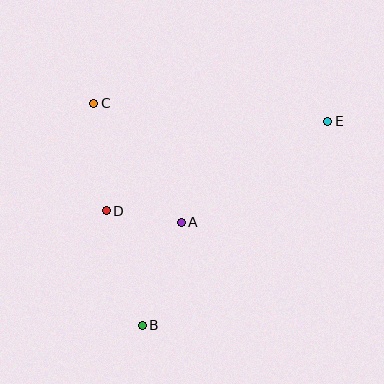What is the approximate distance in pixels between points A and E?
The distance between A and E is approximately 178 pixels.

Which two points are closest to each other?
Points A and D are closest to each other.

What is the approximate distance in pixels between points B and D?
The distance between B and D is approximately 120 pixels.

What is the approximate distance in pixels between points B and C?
The distance between B and C is approximately 227 pixels.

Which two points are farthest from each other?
Points B and E are farthest from each other.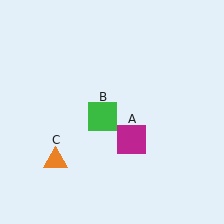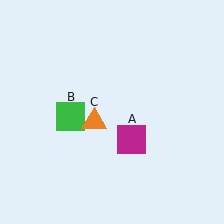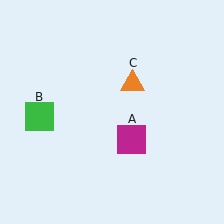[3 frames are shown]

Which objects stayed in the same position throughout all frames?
Magenta square (object A) remained stationary.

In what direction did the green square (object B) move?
The green square (object B) moved left.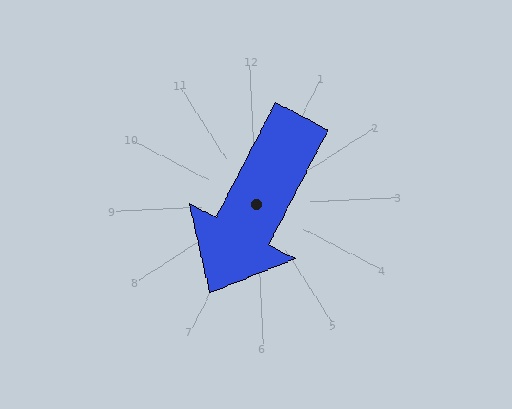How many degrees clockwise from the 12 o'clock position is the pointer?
Approximately 210 degrees.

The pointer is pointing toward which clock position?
Roughly 7 o'clock.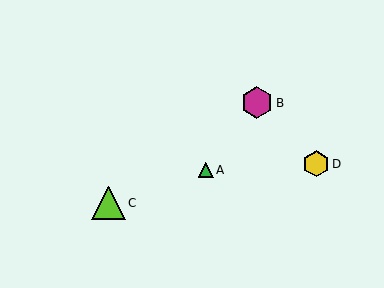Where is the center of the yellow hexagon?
The center of the yellow hexagon is at (316, 164).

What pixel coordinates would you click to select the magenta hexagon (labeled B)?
Click at (257, 103) to select the magenta hexagon B.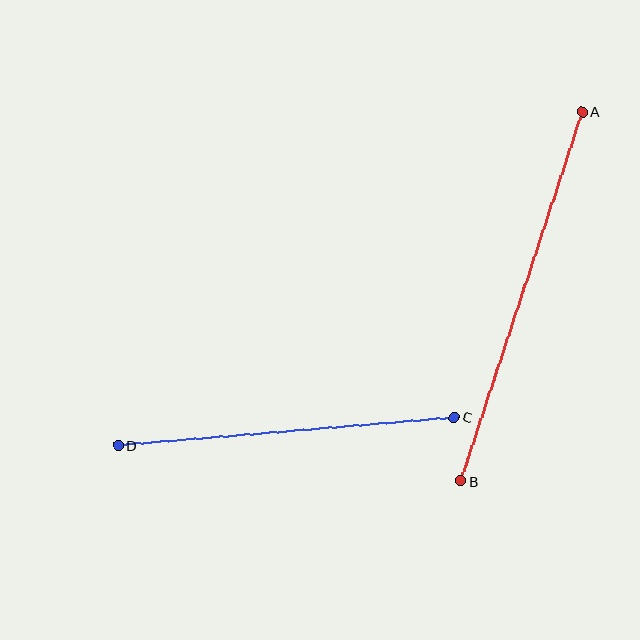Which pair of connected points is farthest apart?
Points A and B are farthest apart.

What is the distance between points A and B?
The distance is approximately 389 pixels.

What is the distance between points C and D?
The distance is approximately 337 pixels.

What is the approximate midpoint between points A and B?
The midpoint is at approximately (521, 296) pixels.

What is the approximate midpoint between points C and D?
The midpoint is at approximately (286, 431) pixels.